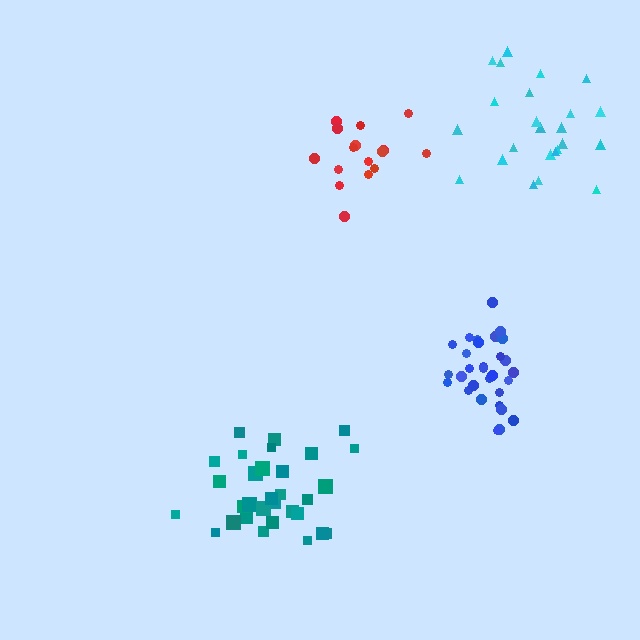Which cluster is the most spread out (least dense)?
Cyan.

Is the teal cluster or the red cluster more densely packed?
Red.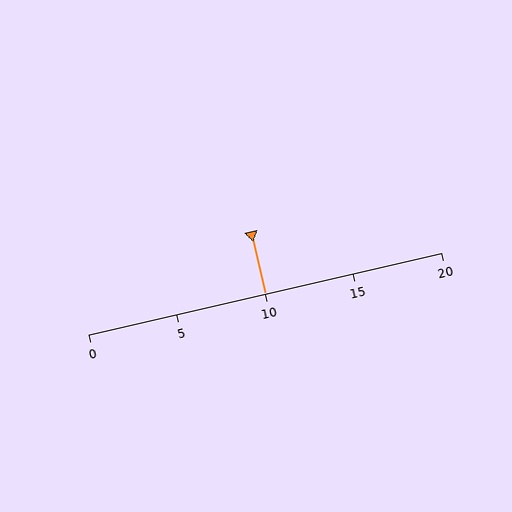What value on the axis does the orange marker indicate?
The marker indicates approximately 10.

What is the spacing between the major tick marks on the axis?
The major ticks are spaced 5 apart.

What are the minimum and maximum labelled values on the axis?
The axis runs from 0 to 20.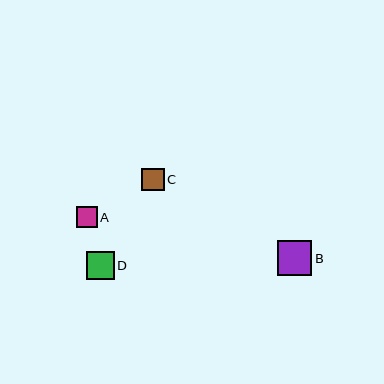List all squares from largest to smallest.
From largest to smallest: B, D, C, A.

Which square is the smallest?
Square A is the smallest with a size of approximately 21 pixels.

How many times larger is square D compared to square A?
Square D is approximately 1.3 times the size of square A.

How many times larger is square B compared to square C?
Square B is approximately 1.5 times the size of square C.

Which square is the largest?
Square B is the largest with a size of approximately 34 pixels.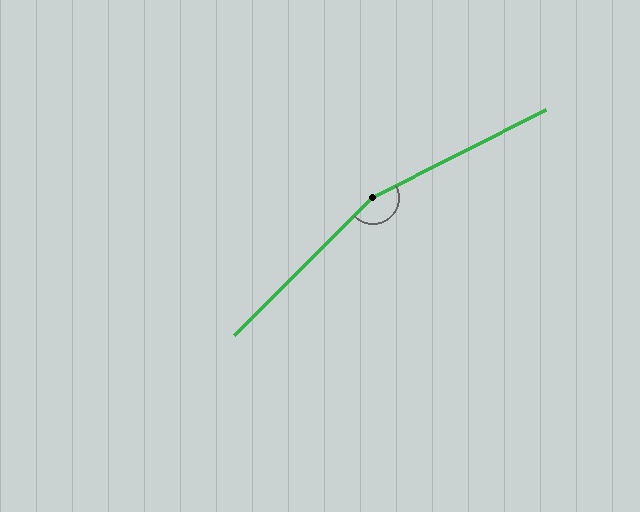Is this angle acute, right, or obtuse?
It is obtuse.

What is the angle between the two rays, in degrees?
Approximately 162 degrees.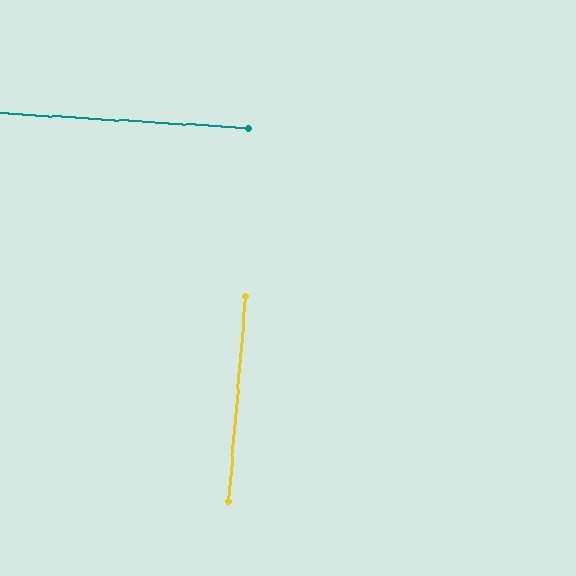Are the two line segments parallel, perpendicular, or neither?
Perpendicular — they meet at approximately 89°.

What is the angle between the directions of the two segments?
Approximately 89 degrees.